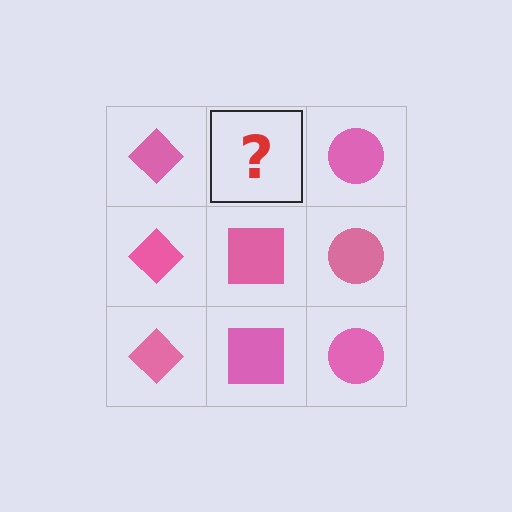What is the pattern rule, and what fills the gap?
The rule is that each column has a consistent shape. The gap should be filled with a pink square.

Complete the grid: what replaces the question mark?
The question mark should be replaced with a pink square.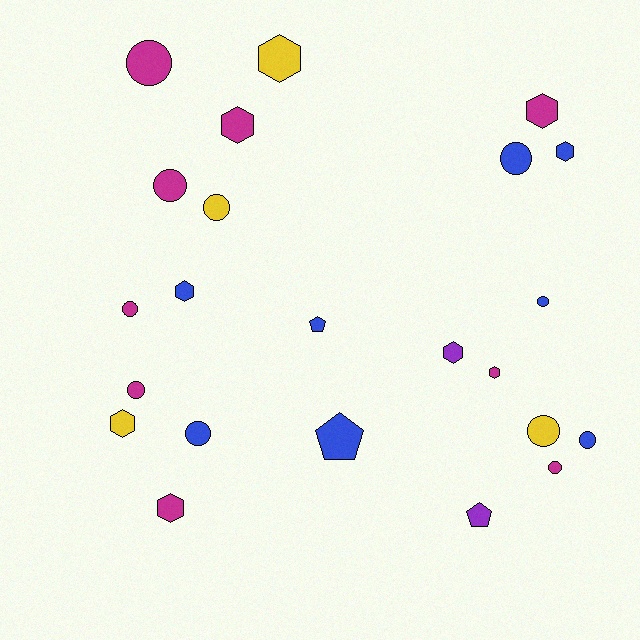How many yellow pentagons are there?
There are no yellow pentagons.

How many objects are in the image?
There are 23 objects.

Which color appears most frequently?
Magenta, with 9 objects.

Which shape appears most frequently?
Circle, with 11 objects.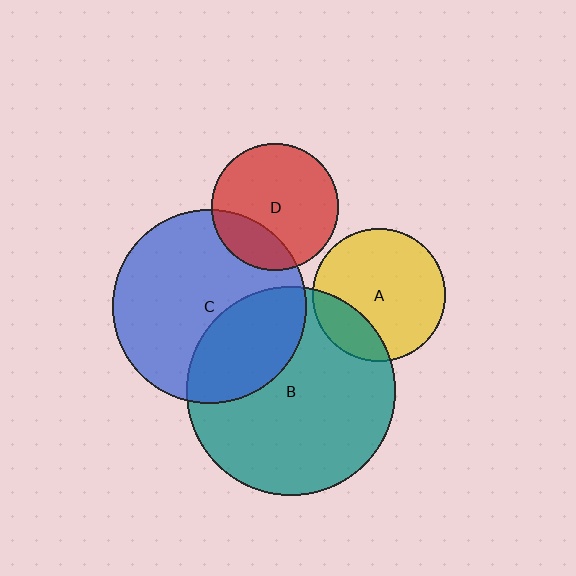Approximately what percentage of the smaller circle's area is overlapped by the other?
Approximately 30%.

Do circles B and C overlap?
Yes.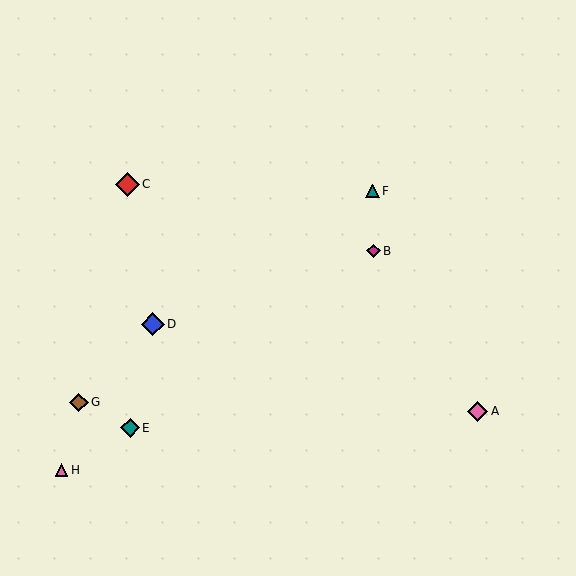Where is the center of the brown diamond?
The center of the brown diamond is at (79, 402).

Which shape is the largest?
The red diamond (labeled C) is the largest.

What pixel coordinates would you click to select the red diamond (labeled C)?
Click at (127, 184) to select the red diamond C.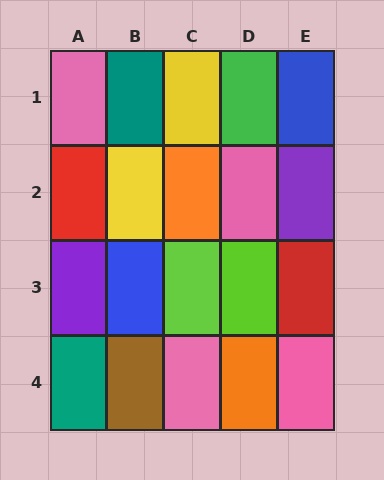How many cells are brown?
1 cell is brown.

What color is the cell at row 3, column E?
Red.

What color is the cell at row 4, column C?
Pink.